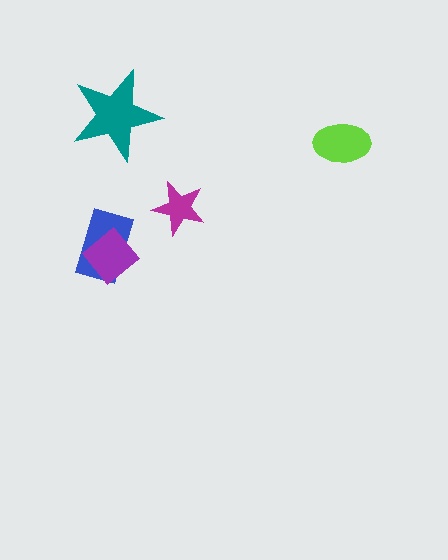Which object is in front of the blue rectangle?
The purple diamond is in front of the blue rectangle.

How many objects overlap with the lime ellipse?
0 objects overlap with the lime ellipse.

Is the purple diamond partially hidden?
No, no other shape covers it.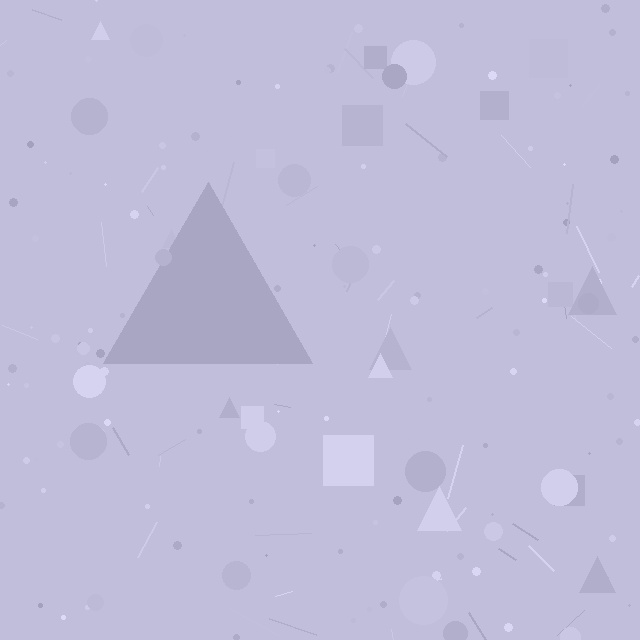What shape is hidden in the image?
A triangle is hidden in the image.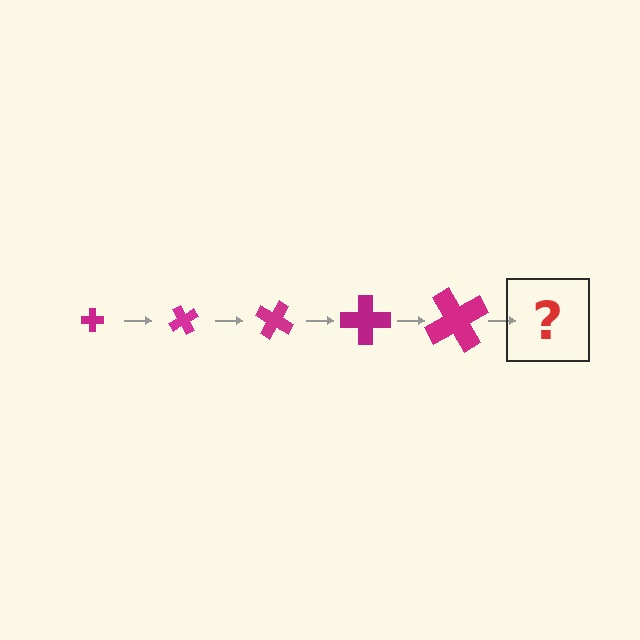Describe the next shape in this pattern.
It should be a cross, larger than the previous one and rotated 300 degrees from the start.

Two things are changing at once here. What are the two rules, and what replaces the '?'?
The two rules are that the cross grows larger each step and it rotates 60 degrees each step. The '?' should be a cross, larger than the previous one and rotated 300 degrees from the start.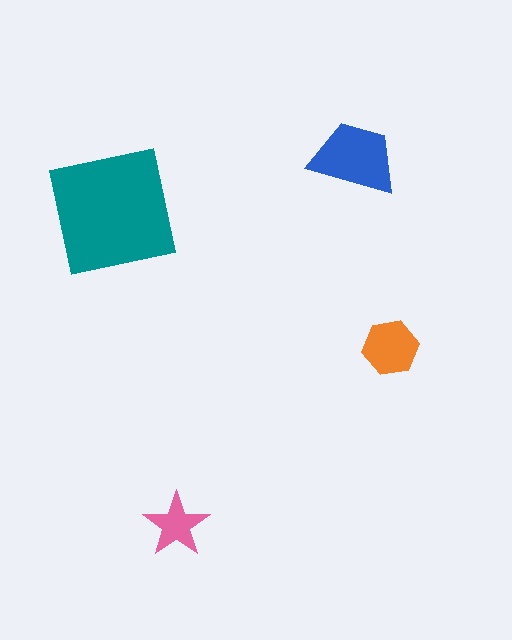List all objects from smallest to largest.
The pink star, the orange hexagon, the blue trapezoid, the teal square.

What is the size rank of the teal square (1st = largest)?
1st.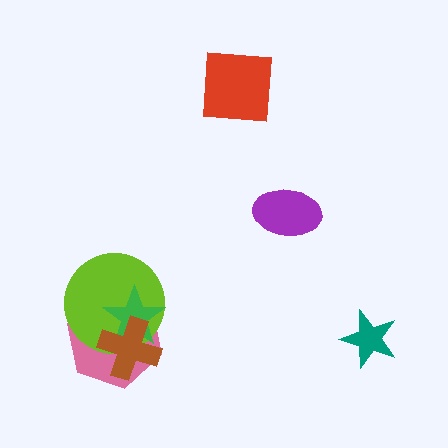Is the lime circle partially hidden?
Yes, it is partially covered by another shape.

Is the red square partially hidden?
No, no other shape covers it.